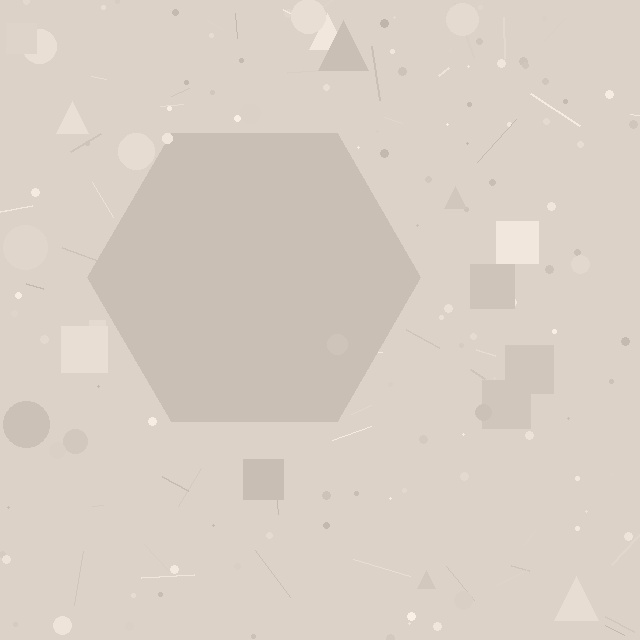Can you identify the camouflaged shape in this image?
The camouflaged shape is a hexagon.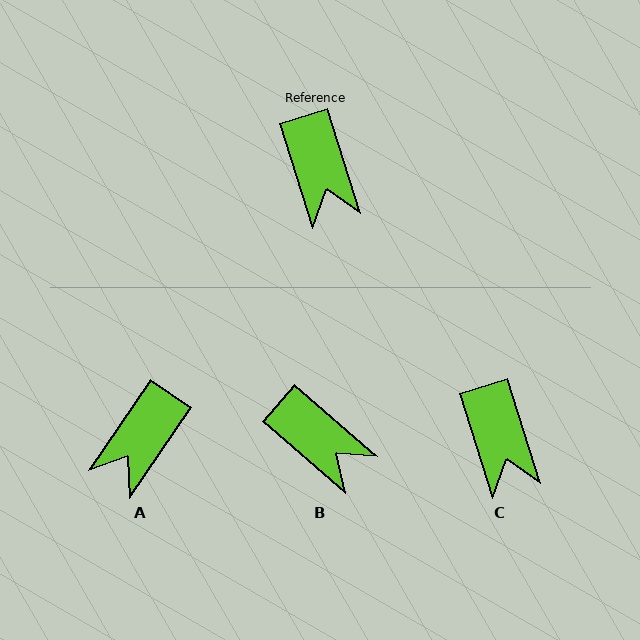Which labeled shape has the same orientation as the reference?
C.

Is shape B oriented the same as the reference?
No, it is off by about 31 degrees.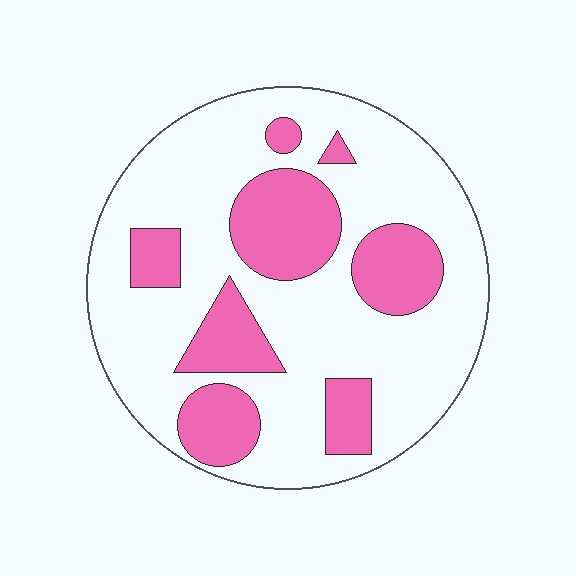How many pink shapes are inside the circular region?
8.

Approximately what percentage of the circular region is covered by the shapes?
Approximately 30%.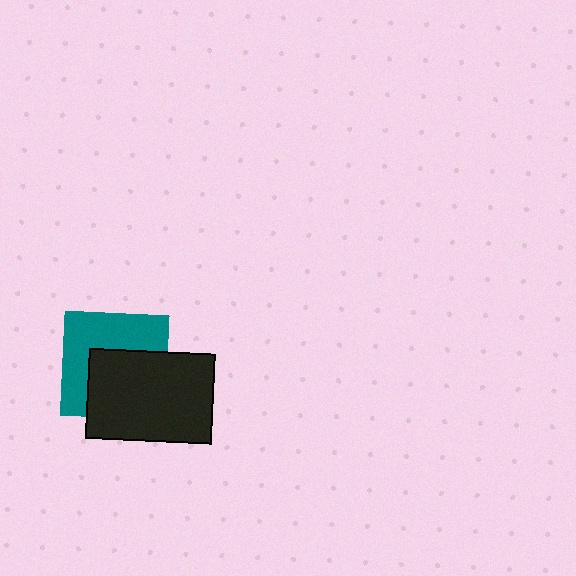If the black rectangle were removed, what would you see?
You would see the complete teal square.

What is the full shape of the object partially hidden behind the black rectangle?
The partially hidden object is a teal square.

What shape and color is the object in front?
The object in front is a black rectangle.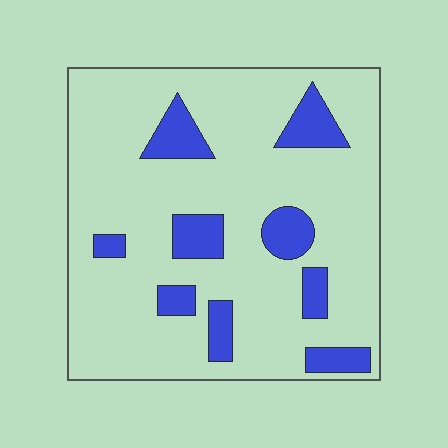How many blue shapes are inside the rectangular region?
9.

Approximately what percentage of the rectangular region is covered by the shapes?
Approximately 15%.